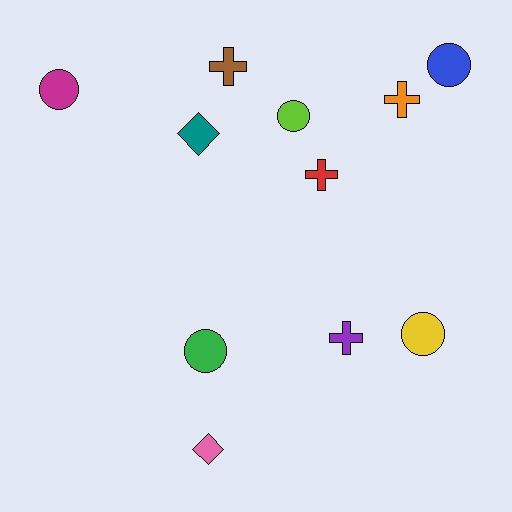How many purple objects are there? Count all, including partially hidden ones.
There is 1 purple object.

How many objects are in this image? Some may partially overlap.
There are 11 objects.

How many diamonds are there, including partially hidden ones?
There are 2 diamonds.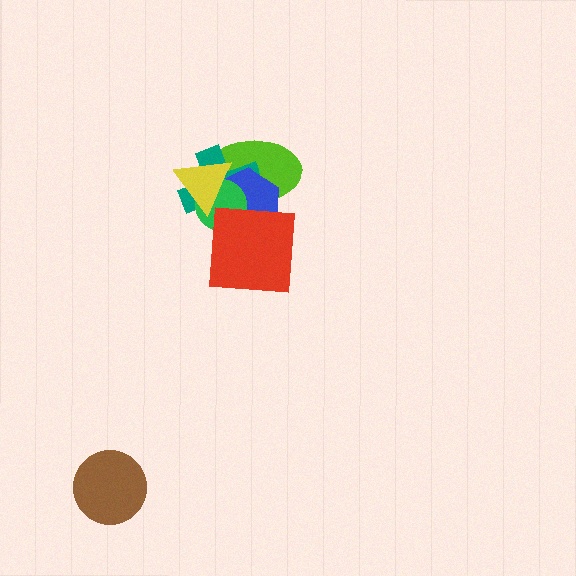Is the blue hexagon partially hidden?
Yes, it is partially covered by another shape.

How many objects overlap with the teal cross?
5 objects overlap with the teal cross.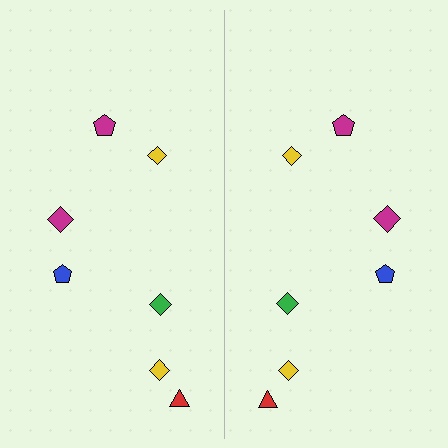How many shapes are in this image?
There are 14 shapes in this image.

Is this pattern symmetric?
Yes, this pattern has bilateral (reflection) symmetry.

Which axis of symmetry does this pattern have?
The pattern has a vertical axis of symmetry running through the center of the image.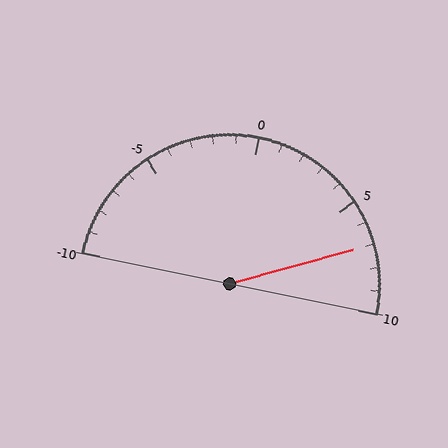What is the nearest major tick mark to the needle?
The nearest major tick mark is 5.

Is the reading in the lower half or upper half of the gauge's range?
The reading is in the upper half of the range (-10 to 10).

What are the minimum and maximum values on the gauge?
The gauge ranges from -10 to 10.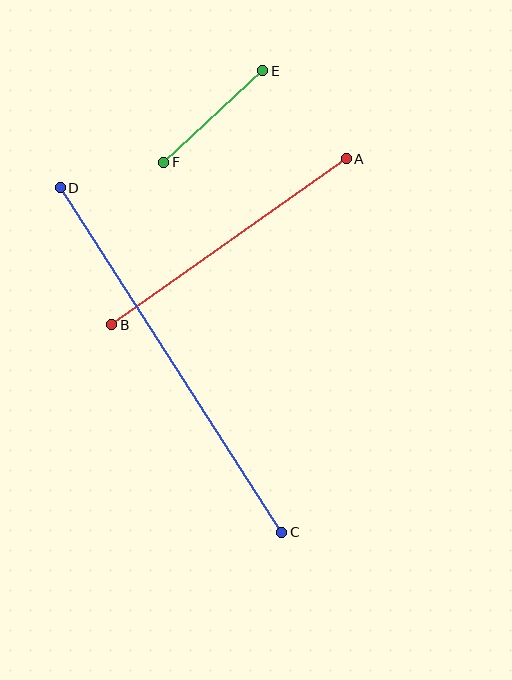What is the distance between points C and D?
The distance is approximately 409 pixels.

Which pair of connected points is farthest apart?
Points C and D are farthest apart.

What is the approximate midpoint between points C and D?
The midpoint is at approximately (171, 360) pixels.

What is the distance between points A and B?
The distance is approximately 287 pixels.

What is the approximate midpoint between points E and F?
The midpoint is at approximately (213, 116) pixels.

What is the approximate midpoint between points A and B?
The midpoint is at approximately (229, 242) pixels.